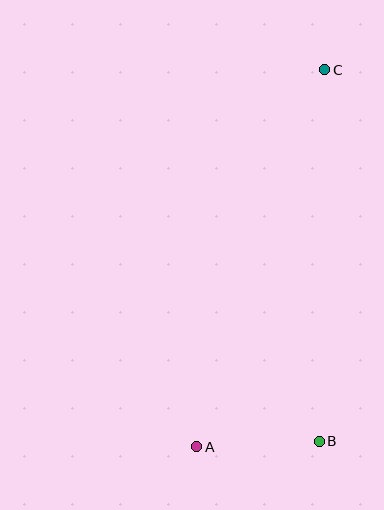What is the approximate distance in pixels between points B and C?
The distance between B and C is approximately 372 pixels.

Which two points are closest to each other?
Points A and B are closest to each other.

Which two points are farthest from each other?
Points A and C are farthest from each other.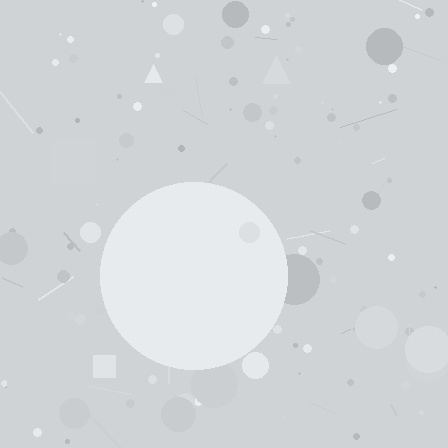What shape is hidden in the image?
A circle is hidden in the image.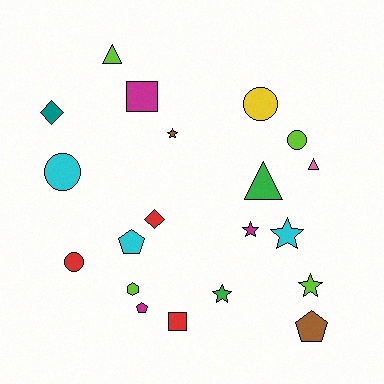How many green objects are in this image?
There are 2 green objects.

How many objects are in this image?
There are 20 objects.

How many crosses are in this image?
There are no crosses.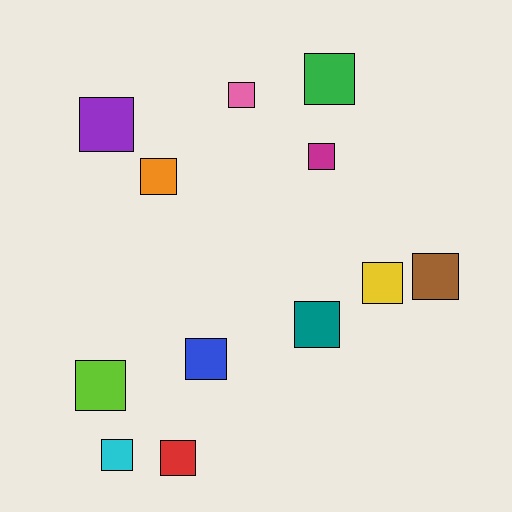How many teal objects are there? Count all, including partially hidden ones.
There is 1 teal object.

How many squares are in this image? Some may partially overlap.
There are 12 squares.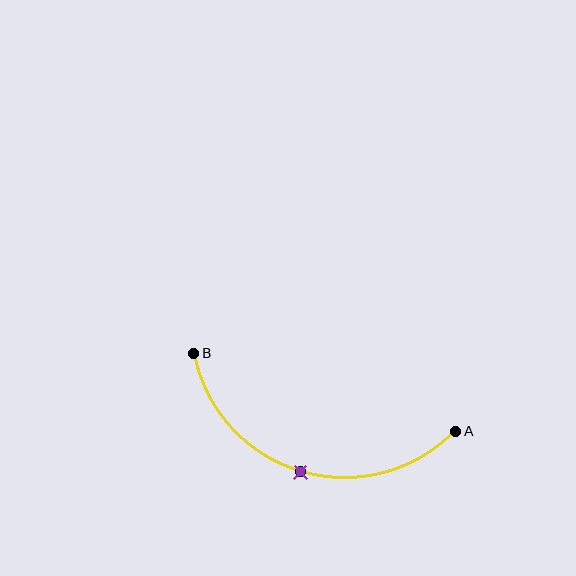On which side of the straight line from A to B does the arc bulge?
The arc bulges below the straight line connecting A and B.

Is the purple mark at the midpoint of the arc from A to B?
Yes. The purple mark lies on the arc at equal arc-length from both A and B — it is the arc midpoint.